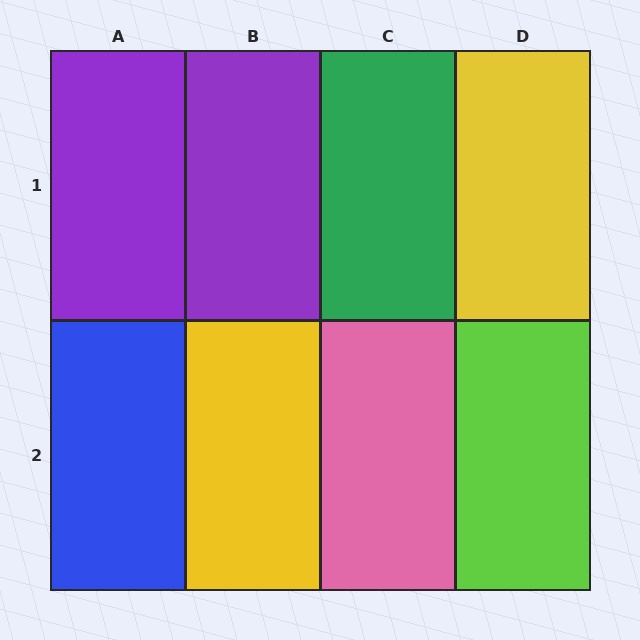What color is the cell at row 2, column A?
Blue.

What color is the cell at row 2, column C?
Pink.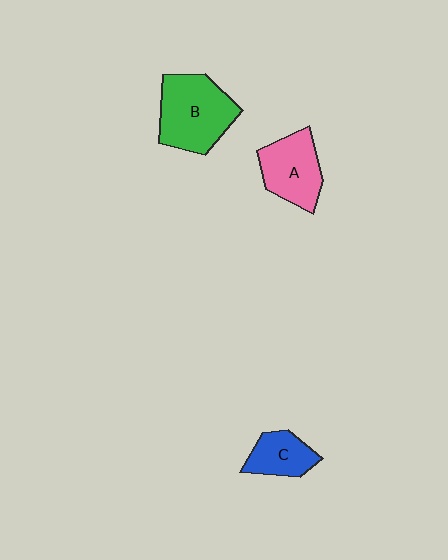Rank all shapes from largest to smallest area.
From largest to smallest: B (green), A (pink), C (blue).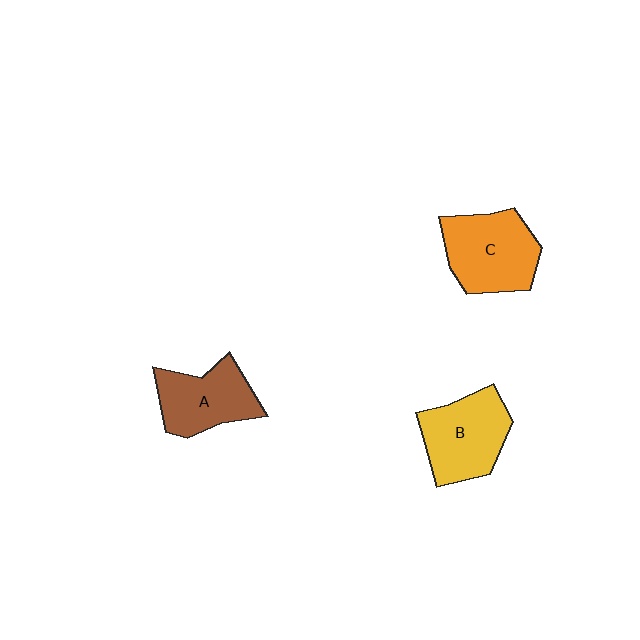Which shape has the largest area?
Shape C (orange).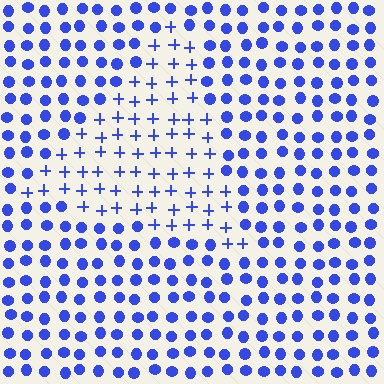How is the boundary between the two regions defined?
The boundary is defined by a change in element shape: plus signs inside vs. circles outside. All elements share the same color and spacing.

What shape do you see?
I see a triangle.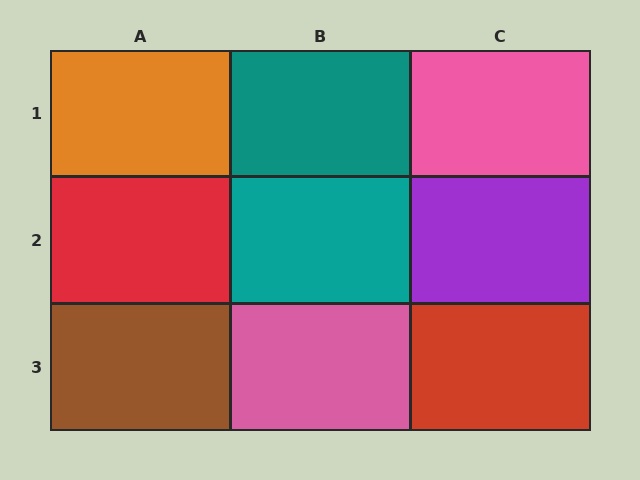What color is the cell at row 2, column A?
Red.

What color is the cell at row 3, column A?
Brown.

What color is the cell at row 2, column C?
Purple.